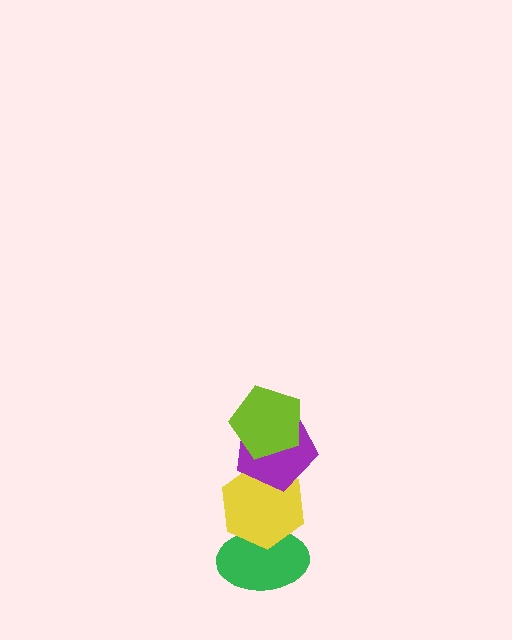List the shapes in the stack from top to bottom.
From top to bottom: the lime pentagon, the purple pentagon, the yellow hexagon, the green ellipse.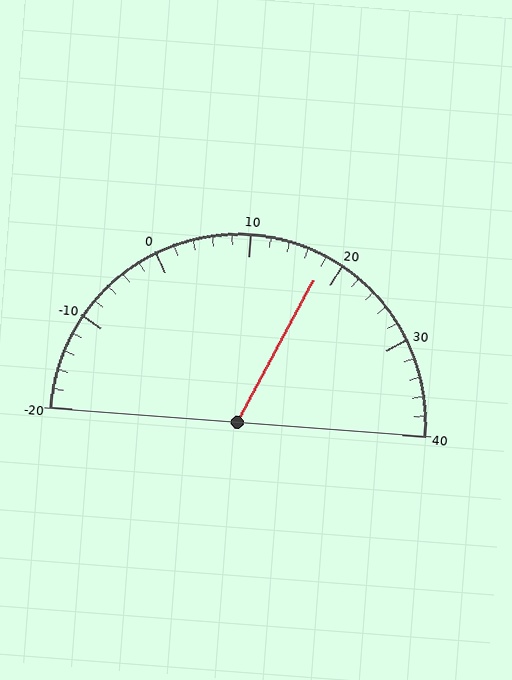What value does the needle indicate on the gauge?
The needle indicates approximately 18.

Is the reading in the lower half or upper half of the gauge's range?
The reading is in the upper half of the range (-20 to 40).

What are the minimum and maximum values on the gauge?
The gauge ranges from -20 to 40.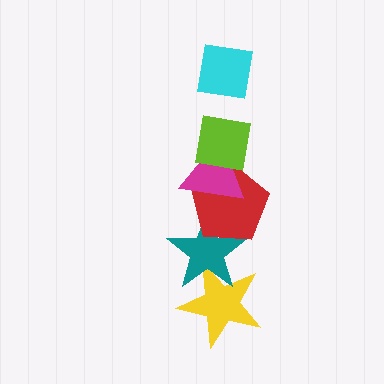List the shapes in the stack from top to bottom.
From top to bottom: the cyan square, the lime square, the magenta triangle, the red pentagon, the teal star, the yellow star.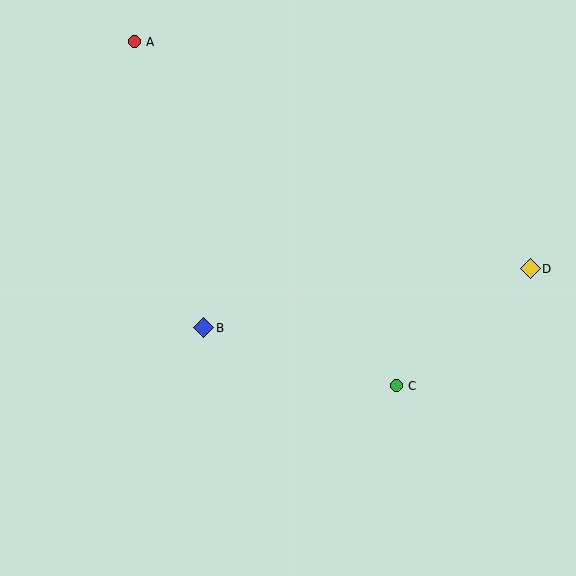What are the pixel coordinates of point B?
Point B is at (204, 328).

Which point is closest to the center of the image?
Point B at (204, 328) is closest to the center.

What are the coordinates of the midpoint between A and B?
The midpoint between A and B is at (169, 185).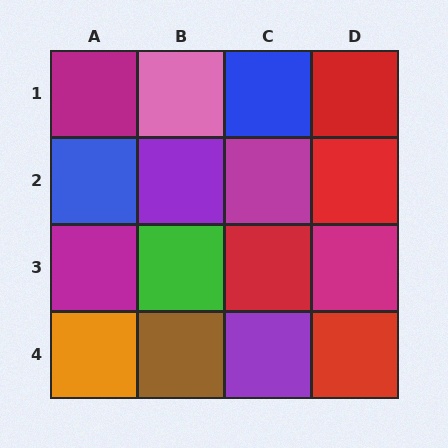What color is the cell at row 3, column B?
Green.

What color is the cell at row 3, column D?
Magenta.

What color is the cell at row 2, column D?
Red.